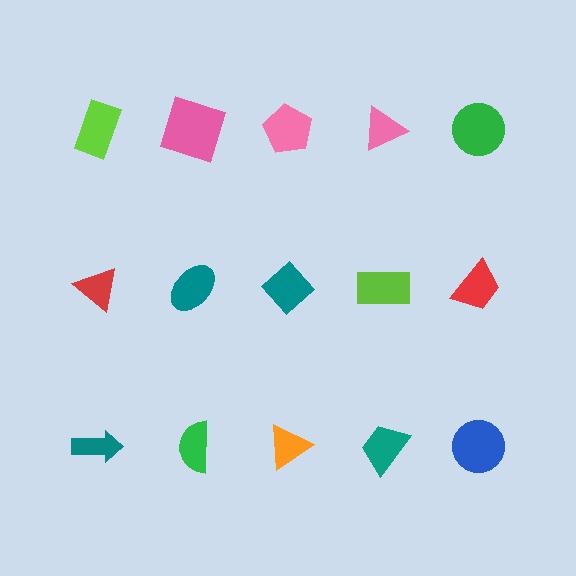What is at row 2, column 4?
A lime rectangle.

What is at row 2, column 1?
A red triangle.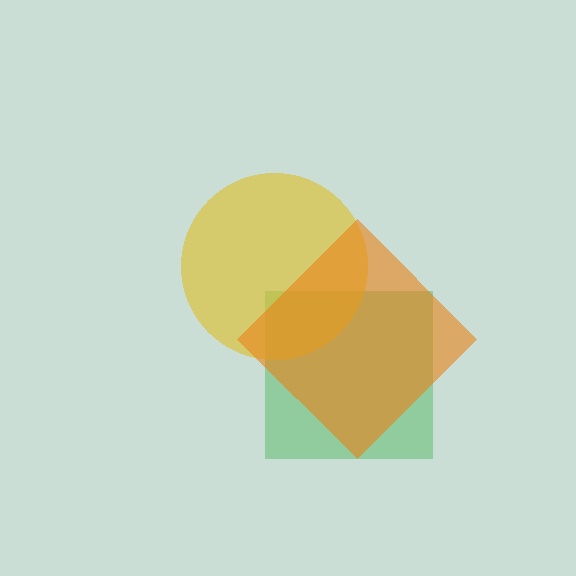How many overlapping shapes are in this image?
There are 3 overlapping shapes in the image.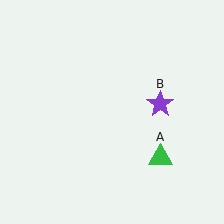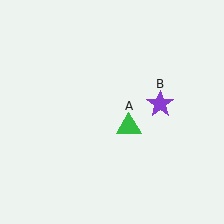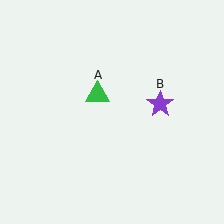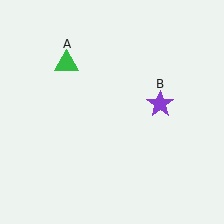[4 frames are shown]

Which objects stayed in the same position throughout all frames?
Purple star (object B) remained stationary.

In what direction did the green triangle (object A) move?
The green triangle (object A) moved up and to the left.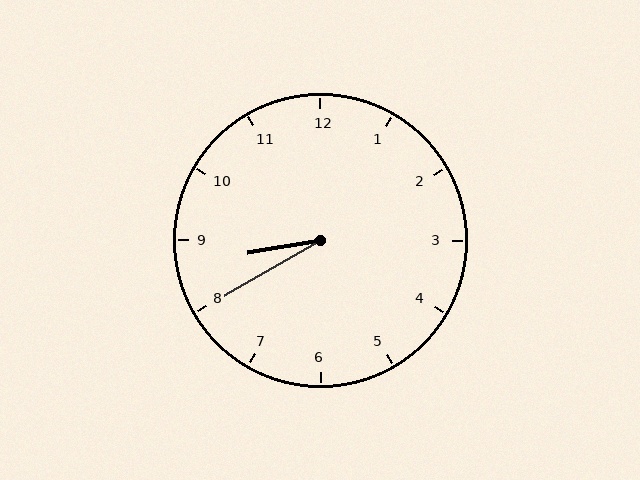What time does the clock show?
8:40.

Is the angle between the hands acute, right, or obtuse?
It is acute.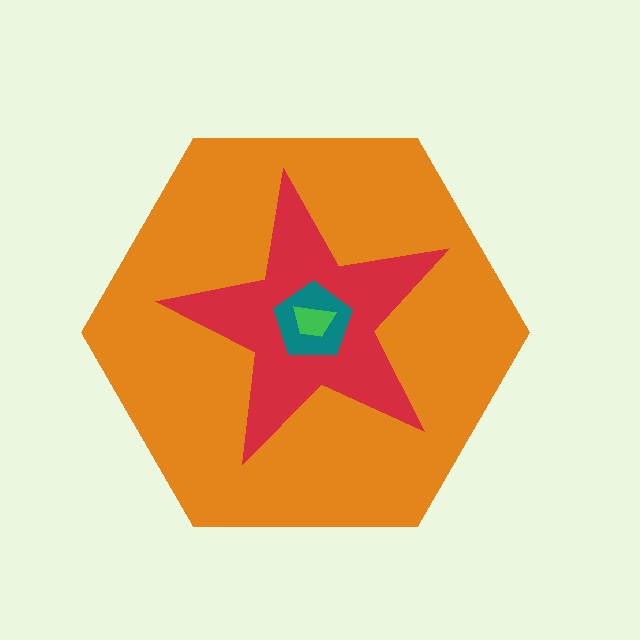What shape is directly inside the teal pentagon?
The green trapezoid.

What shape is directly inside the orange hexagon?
The red star.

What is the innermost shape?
The green trapezoid.